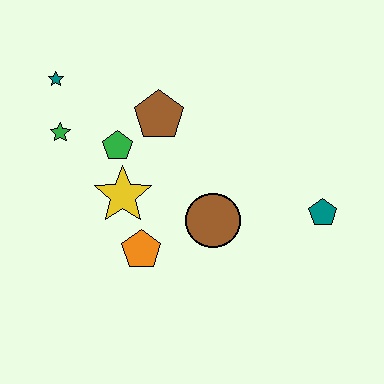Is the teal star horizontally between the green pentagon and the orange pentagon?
No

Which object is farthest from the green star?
The teal pentagon is farthest from the green star.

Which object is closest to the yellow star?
The green pentagon is closest to the yellow star.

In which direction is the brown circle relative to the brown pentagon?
The brown circle is below the brown pentagon.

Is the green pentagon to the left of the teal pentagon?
Yes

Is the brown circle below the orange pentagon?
No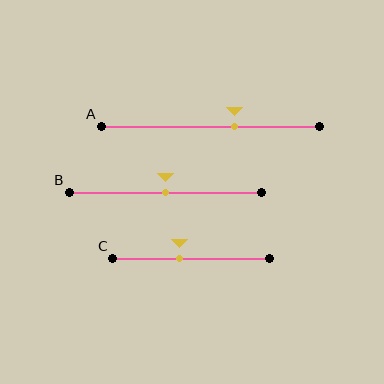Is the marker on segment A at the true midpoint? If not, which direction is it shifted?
No, the marker on segment A is shifted to the right by about 11% of the segment length.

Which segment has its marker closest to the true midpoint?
Segment B has its marker closest to the true midpoint.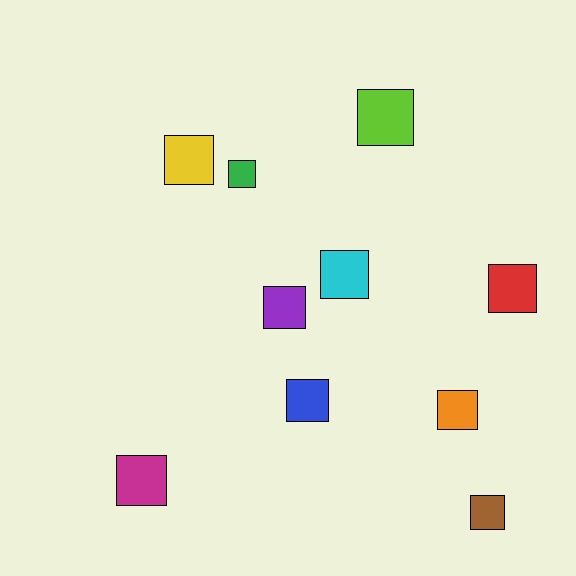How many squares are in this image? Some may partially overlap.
There are 10 squares.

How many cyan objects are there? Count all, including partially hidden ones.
There is 1 cyan object.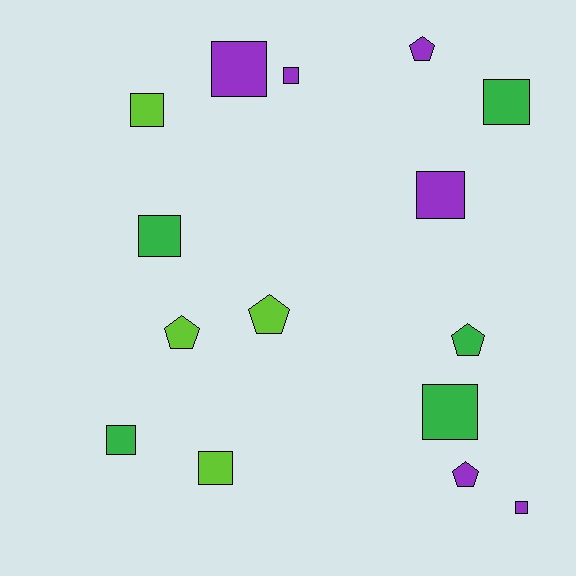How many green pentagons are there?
There is 1 green pentagon.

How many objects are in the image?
There are 15 objects.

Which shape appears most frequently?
Square, with 10 objects.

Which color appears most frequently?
Purple, with 6 objects.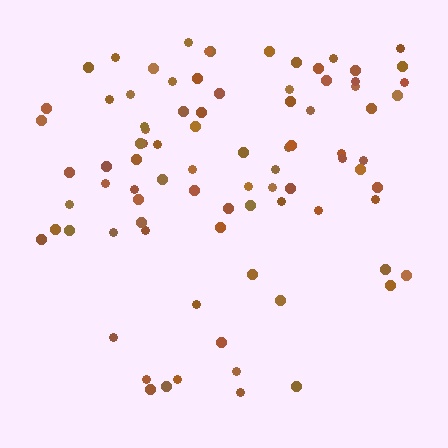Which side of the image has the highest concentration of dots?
The top.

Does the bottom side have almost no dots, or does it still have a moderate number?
Still a moderate number, just noticeably fewer than the top.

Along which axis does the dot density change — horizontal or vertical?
Vertical.